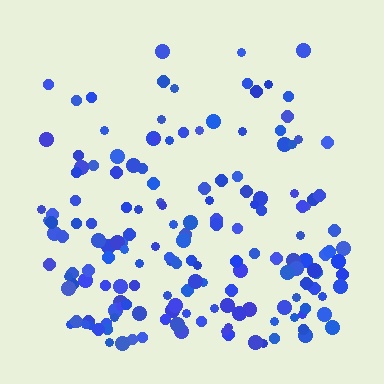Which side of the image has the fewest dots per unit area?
The top.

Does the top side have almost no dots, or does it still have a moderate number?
Still a moderate number, just noticeably fewer than the bottom.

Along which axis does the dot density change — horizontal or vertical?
Vertical.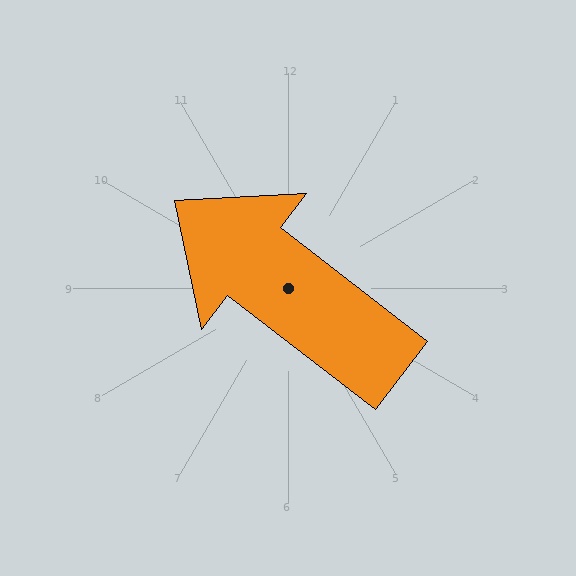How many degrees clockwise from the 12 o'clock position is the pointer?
Approximately 308 degrees.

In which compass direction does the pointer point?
Northwest.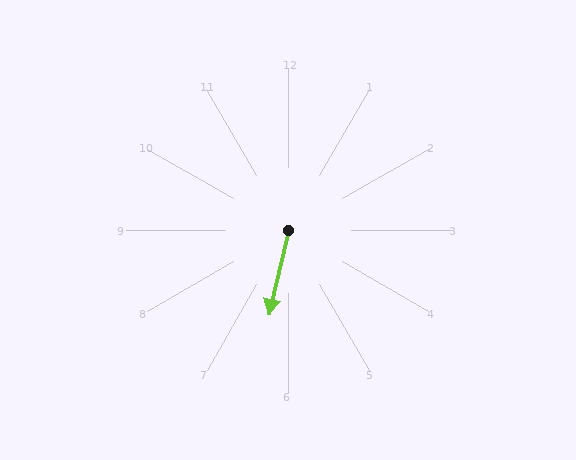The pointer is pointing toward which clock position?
Roughly 6 o'clock.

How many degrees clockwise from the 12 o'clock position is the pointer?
Approximately 193 degrees.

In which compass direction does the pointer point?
South.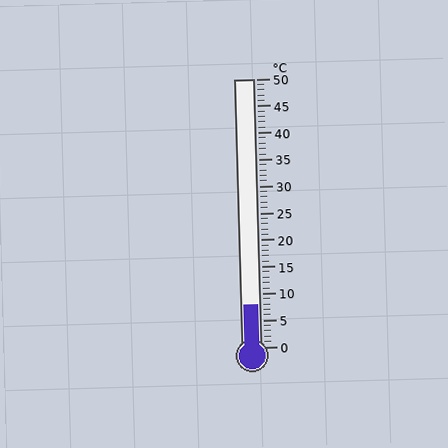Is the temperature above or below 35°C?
The temperature is below 35°C.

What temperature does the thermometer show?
The thermometer shows approximately 8°C.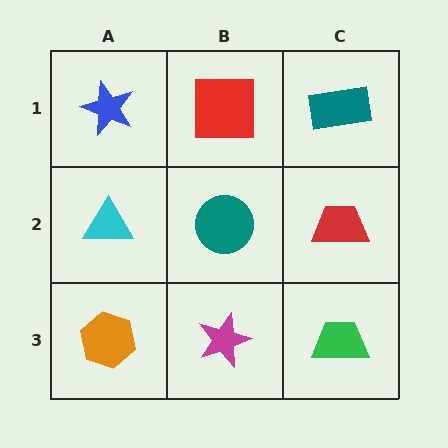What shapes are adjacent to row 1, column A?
A cyan triangle (row 2, column A), a red square (row 1, column B).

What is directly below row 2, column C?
A green trapezoid.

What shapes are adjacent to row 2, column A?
A blue star (row 1, column A), an orange hexagon (row 3, column A), a teal circle (row 2, column B).